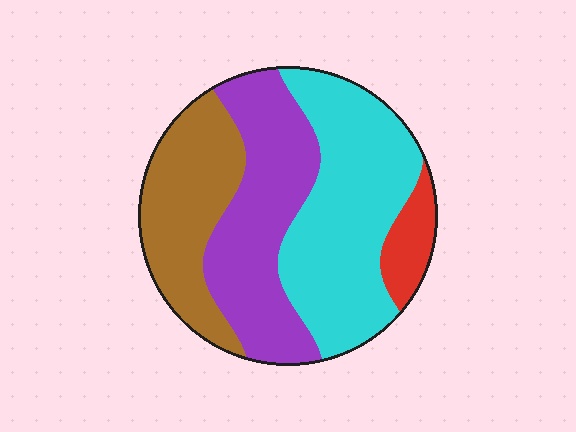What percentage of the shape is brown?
Brown covers 24% of the shape.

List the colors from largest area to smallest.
From largest to smallest: cyan, purple, brown, red.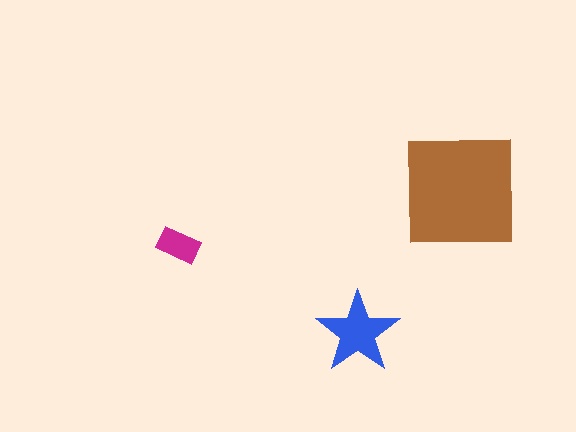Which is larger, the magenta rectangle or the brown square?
The brown square.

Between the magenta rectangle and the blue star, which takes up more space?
The blue star.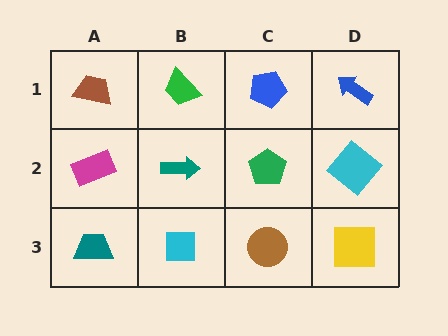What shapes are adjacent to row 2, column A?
A brown trapezoid (row 1, column A), a teal trapezoid (row 3, column A), a teal arrow (row 2, column B).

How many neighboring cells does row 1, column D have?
2.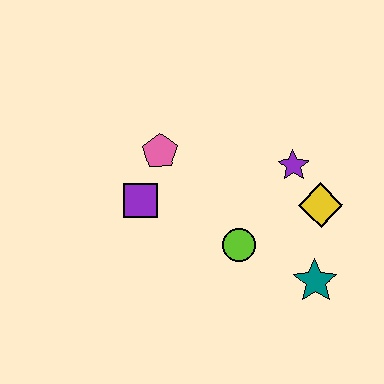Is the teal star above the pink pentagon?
No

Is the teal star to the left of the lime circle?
No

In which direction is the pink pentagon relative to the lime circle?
The pink pentagon is above the lime circle.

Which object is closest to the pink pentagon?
The purple square is closest to the pink pentagon.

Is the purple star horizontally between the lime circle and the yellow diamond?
Yes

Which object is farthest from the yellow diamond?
The purple square is farthest from the yellow diamond.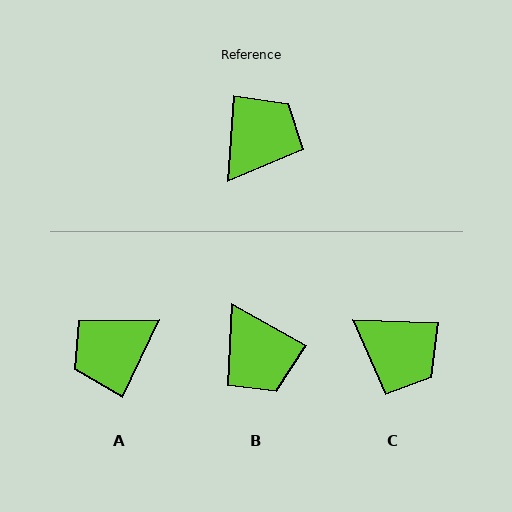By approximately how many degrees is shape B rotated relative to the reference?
Approximately 115 degrees clockwise.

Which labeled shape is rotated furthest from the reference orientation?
A, about 158 degrees away.